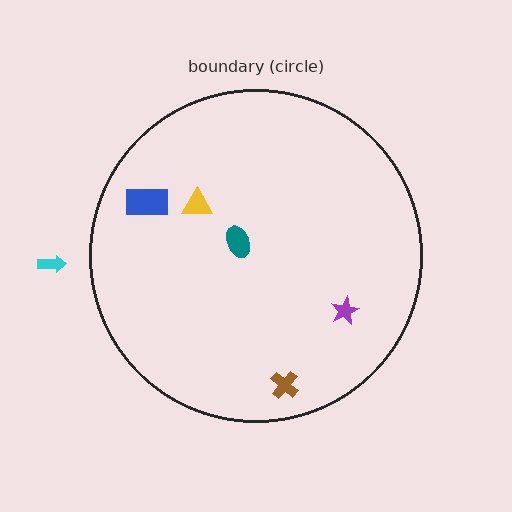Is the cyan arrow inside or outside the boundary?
Outside.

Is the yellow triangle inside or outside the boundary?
Inside.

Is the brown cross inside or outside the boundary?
Inside.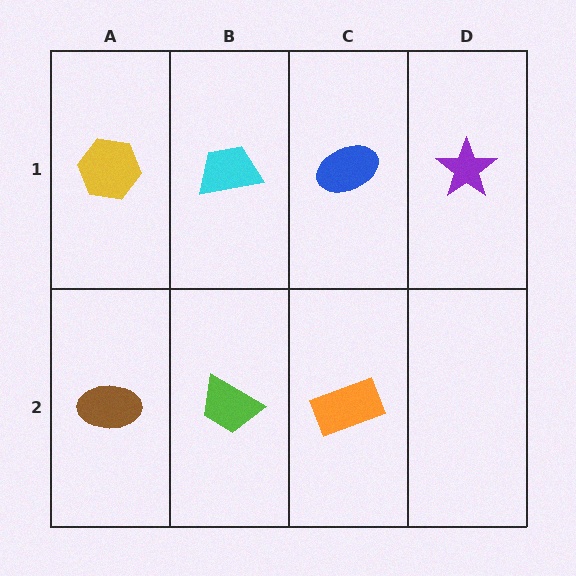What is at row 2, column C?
An orange rectangle.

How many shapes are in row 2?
3 shapes.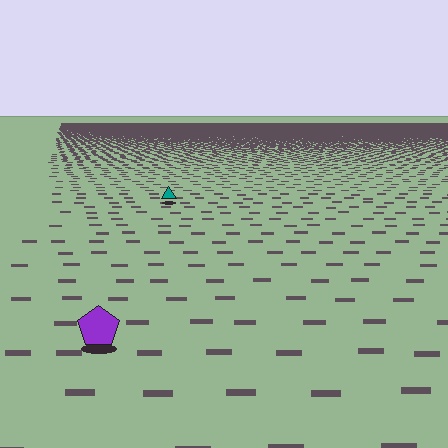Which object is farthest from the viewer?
The teal triangle is farthest from the viewer. It appears smaller and the ground texture around it is denser.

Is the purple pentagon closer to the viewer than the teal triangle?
Yes. The purple pentagon is closer — you can tell from the texture gradient: the ground texture is coarser near it.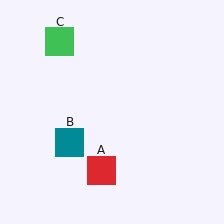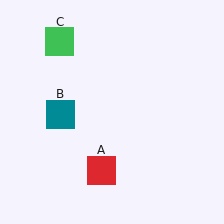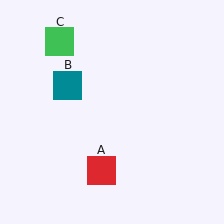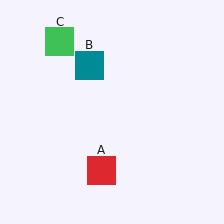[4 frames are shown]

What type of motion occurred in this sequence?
The teal square (object B) rotated clockwise around the center of the scene.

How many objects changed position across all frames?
1 object changed position: teal square (object B).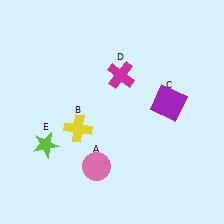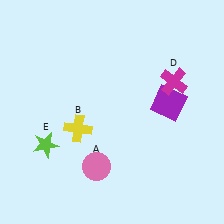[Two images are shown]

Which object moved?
The magenta cross (D) moved right.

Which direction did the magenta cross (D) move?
The magenta cross (D) moved right.